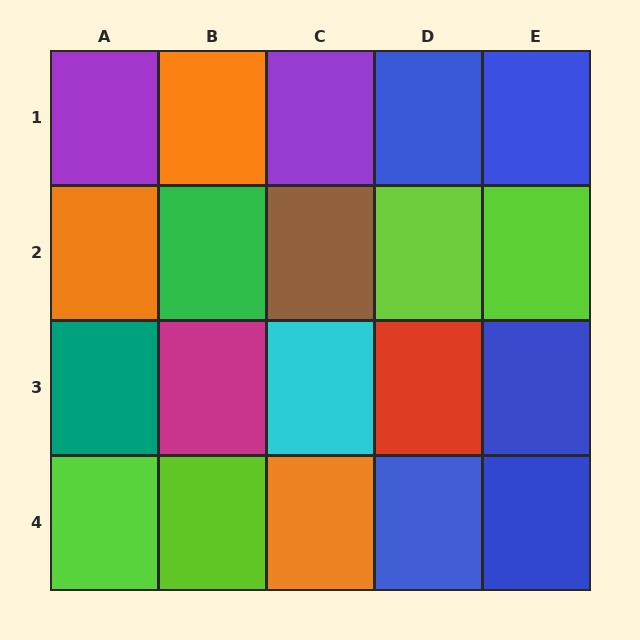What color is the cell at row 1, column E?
Blue.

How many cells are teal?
1 cell is teal.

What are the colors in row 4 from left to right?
Lime, lime, orange, blue, blue.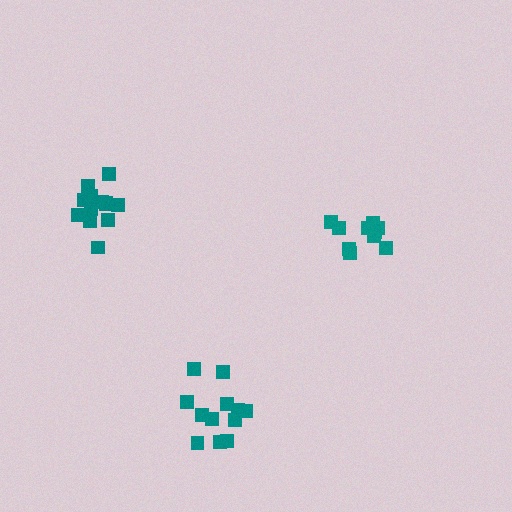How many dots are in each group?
Group 1: 10 dots, Group 2: 12 dots, Group 3: 13 dots (35 total).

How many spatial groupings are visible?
There are 3 spatial groupings.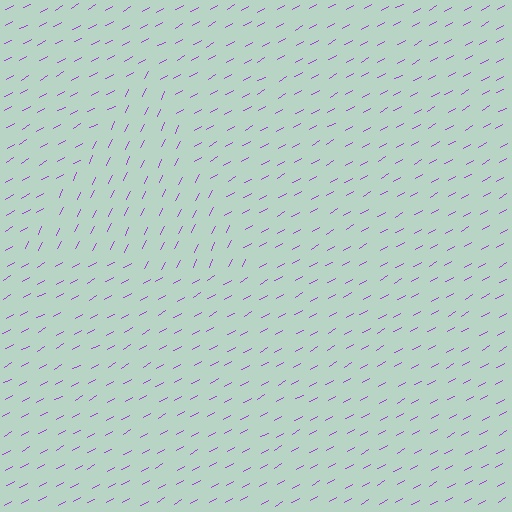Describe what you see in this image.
The image is filled with small purple line segments. A triangle region in the image has lines oriented differently from the surrounding lines, creating a visible texture boundary.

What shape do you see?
I see a triangle.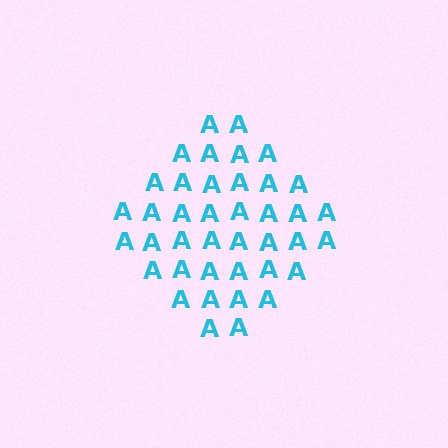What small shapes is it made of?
It is made of small letter A's.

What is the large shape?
The large shape is a diamond.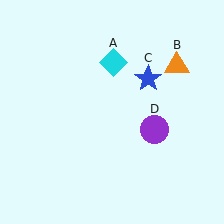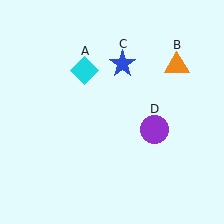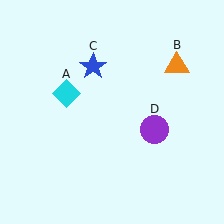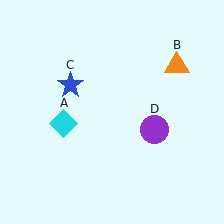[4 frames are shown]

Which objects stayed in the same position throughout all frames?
Orange triangle (object B) and purple circle (object D) remained stationary.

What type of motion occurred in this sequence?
The cyan diamond (object A), blue star (object C) rotated counterclockwise around the center of the scene.